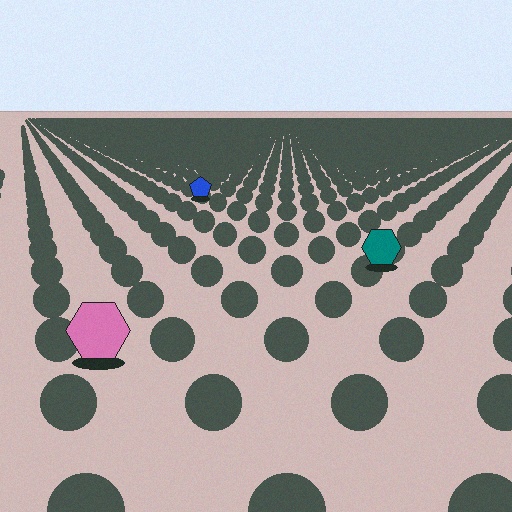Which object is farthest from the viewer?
The blue pentagon is farthest from the viewer. It appears smaller and the ground texture around it is denser.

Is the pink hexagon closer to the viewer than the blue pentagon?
Yes. The pink hexagon is closer — you can tell from the texture gradient: the ground texture is coarser near it.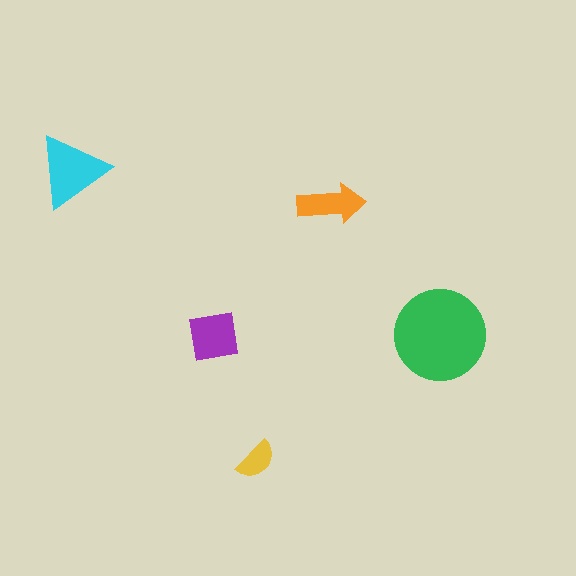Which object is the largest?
The green circle.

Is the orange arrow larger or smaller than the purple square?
Smaller.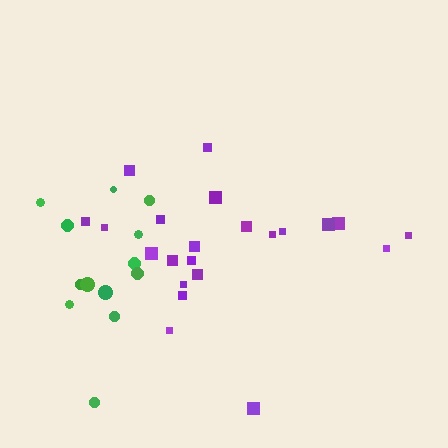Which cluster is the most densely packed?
Green.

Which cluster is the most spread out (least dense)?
Purple.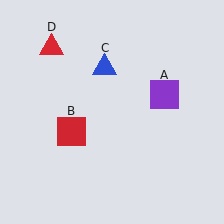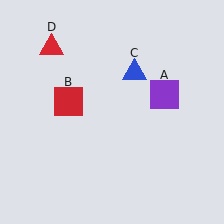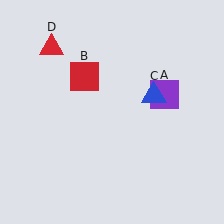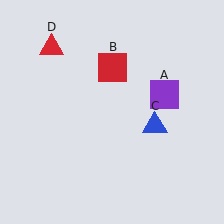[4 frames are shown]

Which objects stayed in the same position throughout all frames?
Purple square (object A) and red triangle (object D) remained stationary.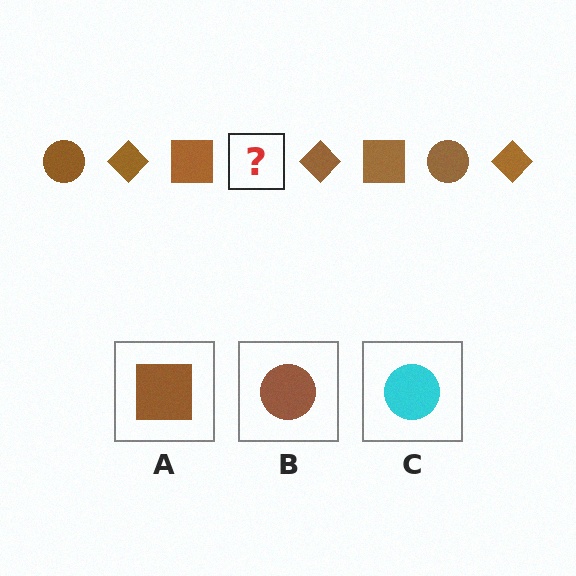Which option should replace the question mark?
Option B.